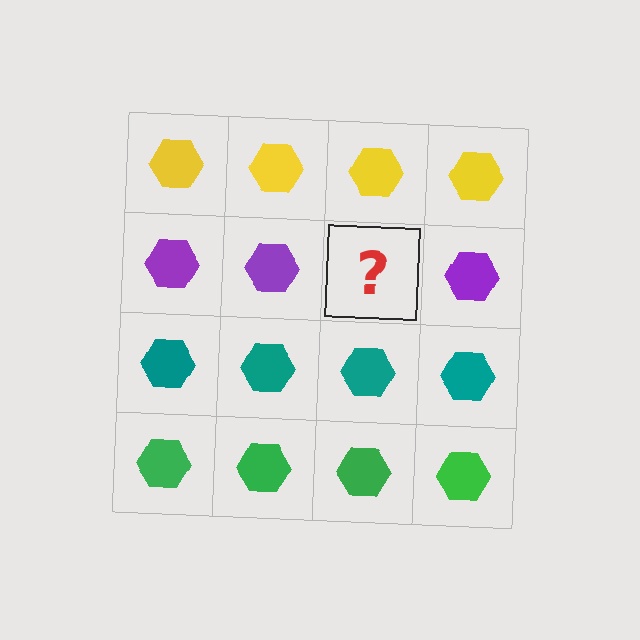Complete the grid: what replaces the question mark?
The question mark should be replaced with a purple hexagon.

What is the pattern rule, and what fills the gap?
The rule is that each row has a consistent color. The gap should be filled with a purple hexagon.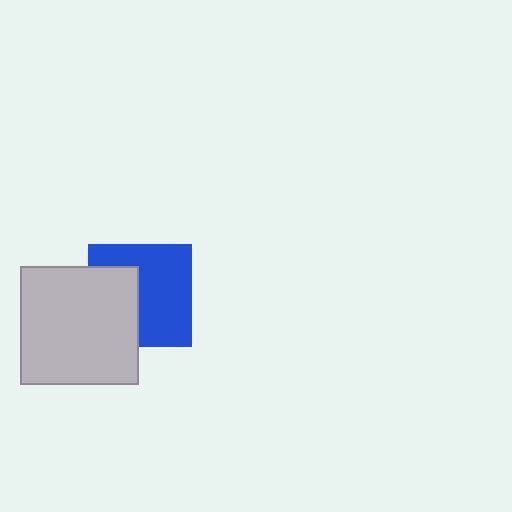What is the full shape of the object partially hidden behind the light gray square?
The partially hidden object is a blue square.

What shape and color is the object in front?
The object in front is a light gray square.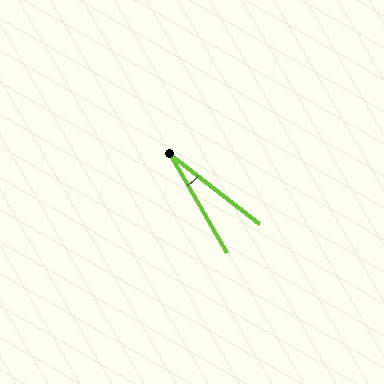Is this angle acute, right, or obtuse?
It is acute.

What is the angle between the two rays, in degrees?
Approximately 22 degrees.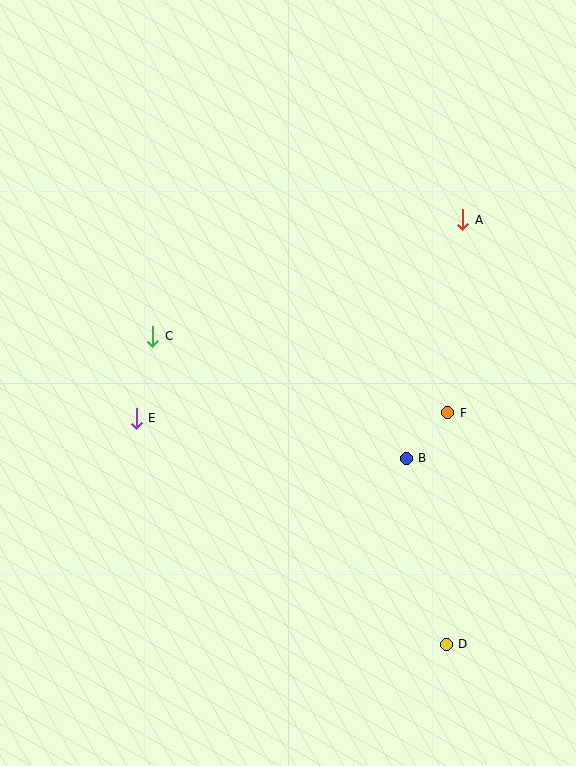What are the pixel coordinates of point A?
Point A is at (463, 220).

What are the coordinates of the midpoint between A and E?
The midpoint between A and E is at (300, 319).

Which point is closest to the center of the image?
Point B at (406, 458) is closest to the center.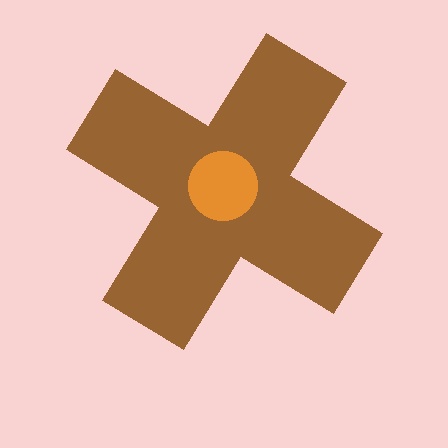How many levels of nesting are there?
2.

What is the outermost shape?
The brown cross.